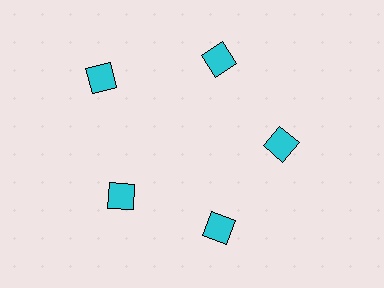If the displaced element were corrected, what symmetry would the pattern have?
It would have 5-fold rotational symmetry — the pattern would map onto itself every 72 degrees.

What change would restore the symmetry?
The symmetry would be restored by moving it inward, back onto the ring so that all 5 squares sit at equal angles and equal distance from the center.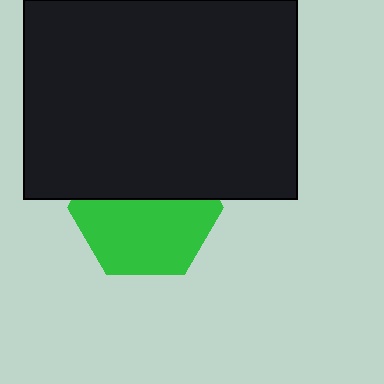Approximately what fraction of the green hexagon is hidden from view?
Roughly 42% of the green hexagon is hidden behind the black rectangle.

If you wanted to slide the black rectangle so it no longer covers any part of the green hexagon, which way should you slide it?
Slide it up — that is the most direct way to separate the two shapes.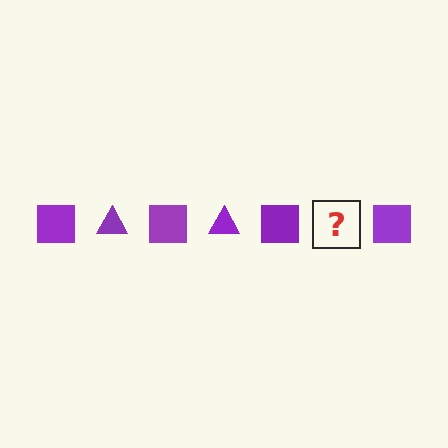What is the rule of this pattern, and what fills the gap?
The rule is that the pattern cycles through square, triangle shapes in purple. The gap should be filled with a purple triangle.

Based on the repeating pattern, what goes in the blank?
The blank should be a purple triangle.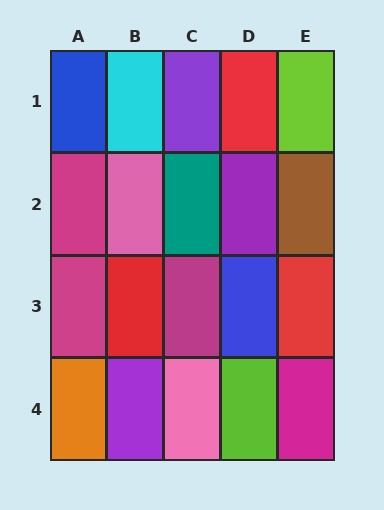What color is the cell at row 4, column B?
Purple.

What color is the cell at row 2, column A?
Magenta.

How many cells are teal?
1 cell is teal.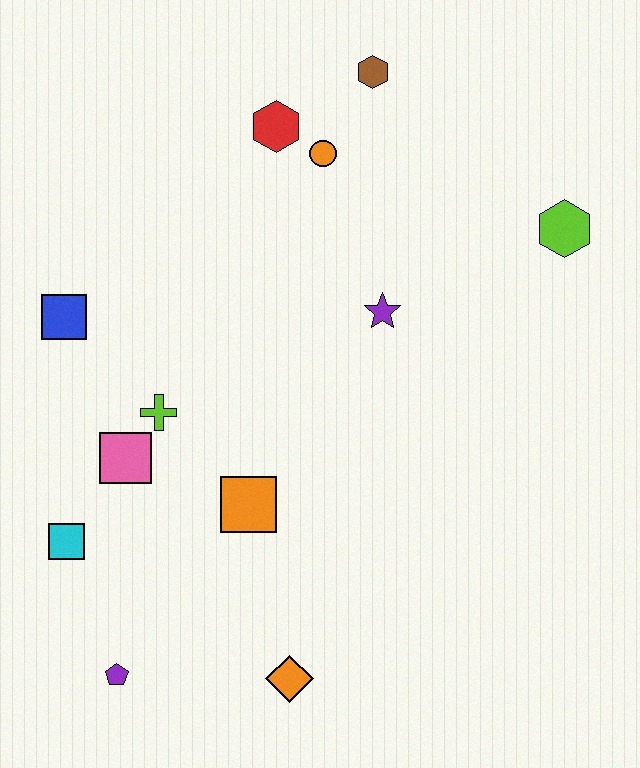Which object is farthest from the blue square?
The lime hexagon is farthest from the blue square.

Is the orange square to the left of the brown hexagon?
Yes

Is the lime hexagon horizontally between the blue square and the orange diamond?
No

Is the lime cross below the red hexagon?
Yes